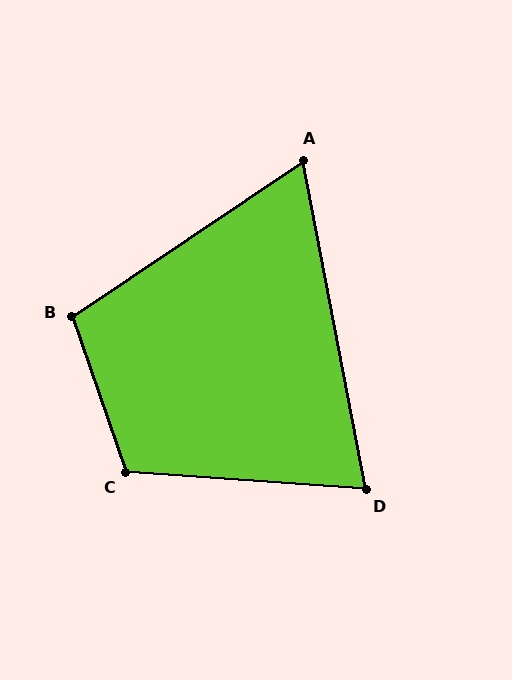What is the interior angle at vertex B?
Approximately 105 degrees (obtuse).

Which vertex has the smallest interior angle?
A, at approximately 67 degrees.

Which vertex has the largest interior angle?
C, at approximately 113 degrees.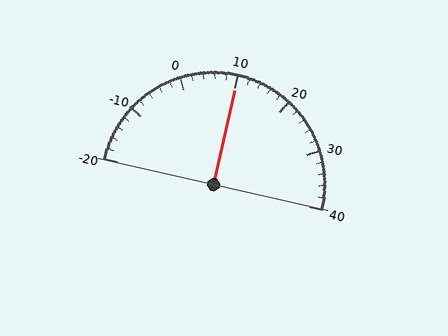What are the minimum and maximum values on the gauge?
The gauge ranges from -20 to 40.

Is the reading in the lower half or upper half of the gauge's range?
The reading is in the upper half of the range (-20 to 40).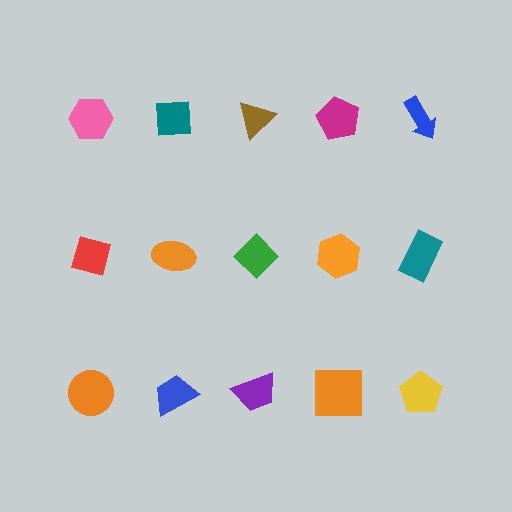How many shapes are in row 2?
5 shapes.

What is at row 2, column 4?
An orange hexagon.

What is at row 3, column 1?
An orange circle.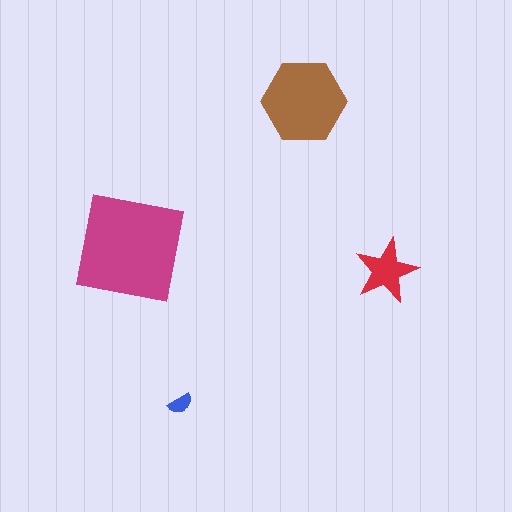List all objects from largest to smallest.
The magenta square, the brown hexagon, the red star, the blue semicircle.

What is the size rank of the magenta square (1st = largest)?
1st.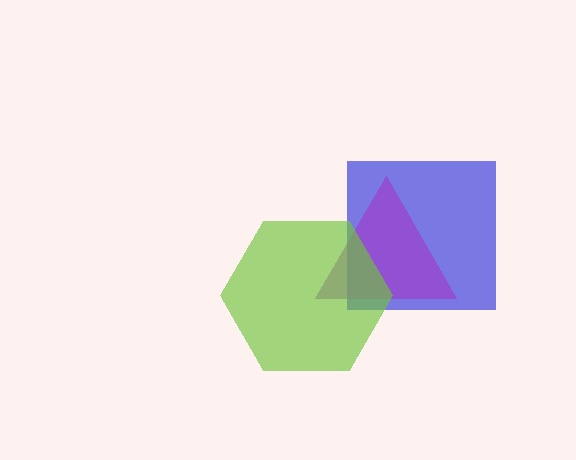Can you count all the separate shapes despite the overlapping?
Yes, there are 3 separate shapes.